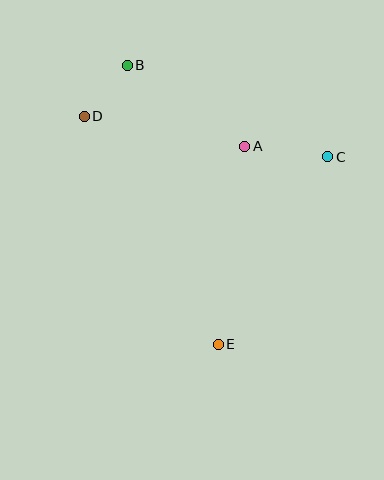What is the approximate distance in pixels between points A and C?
The distance between A and C is approximately 84 pixels.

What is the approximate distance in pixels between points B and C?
The distance between B and C is approximately 221 pixels.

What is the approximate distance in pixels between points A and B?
The distance between A and B is approximately 143 pixels.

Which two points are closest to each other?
Points B and D are closest to each other.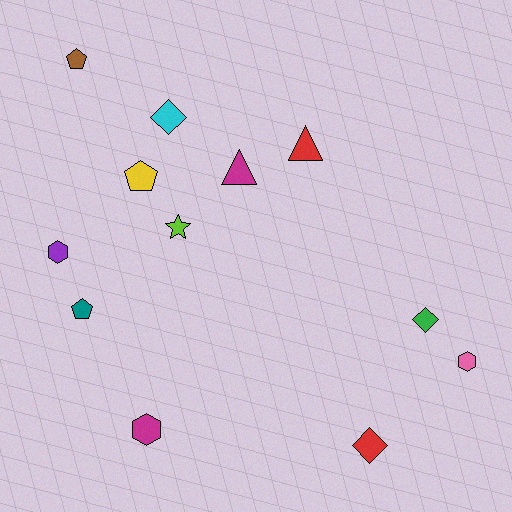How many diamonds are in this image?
There are 3 diamonds.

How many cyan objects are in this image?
There is 1 cyan object.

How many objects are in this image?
There are 12 objects.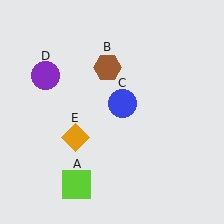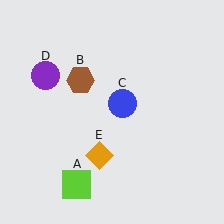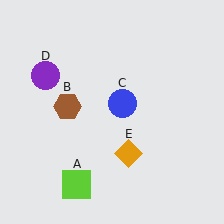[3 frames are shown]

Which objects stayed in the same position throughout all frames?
Lime square (object A) and blue circle (object C) and purple circle (object D) remained stationary.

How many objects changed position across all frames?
2 objects changed position: brown hexagon (object B), orange diamond (object E).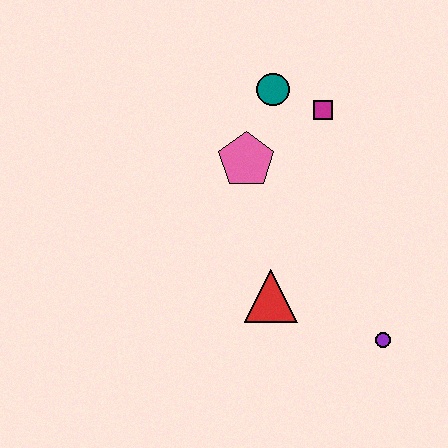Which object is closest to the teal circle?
The magenta square is closest to the teal circle.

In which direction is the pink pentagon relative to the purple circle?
The pink pentagon is above the purple circle.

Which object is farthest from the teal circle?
The purple circle is farthest from the teal circle.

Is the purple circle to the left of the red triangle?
No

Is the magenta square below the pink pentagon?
No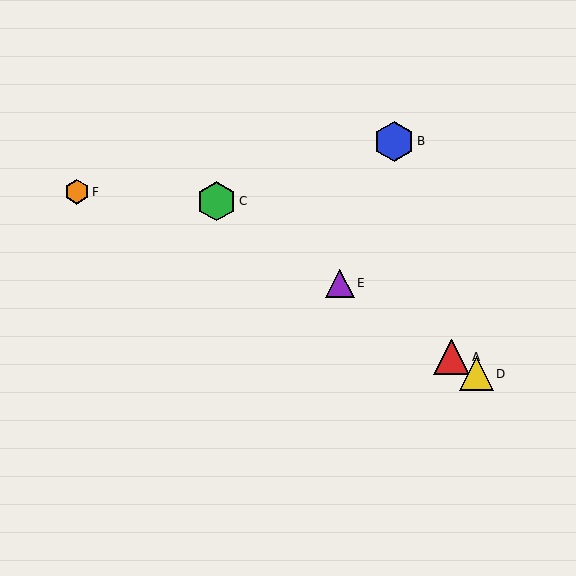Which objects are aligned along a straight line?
Objects A, C, D, E are aligned along a straight line.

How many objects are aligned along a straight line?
4 objects (A, C, D, E) are aligned along a straight line.